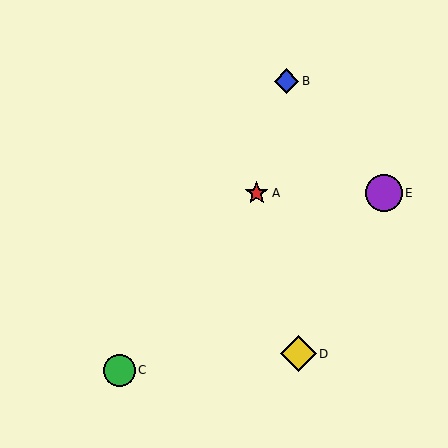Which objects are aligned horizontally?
Objects A, E are aligned horizontally.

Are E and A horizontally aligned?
Yes, both are at y≈193.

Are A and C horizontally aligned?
No, A is at y≈193 and C is at y≈370.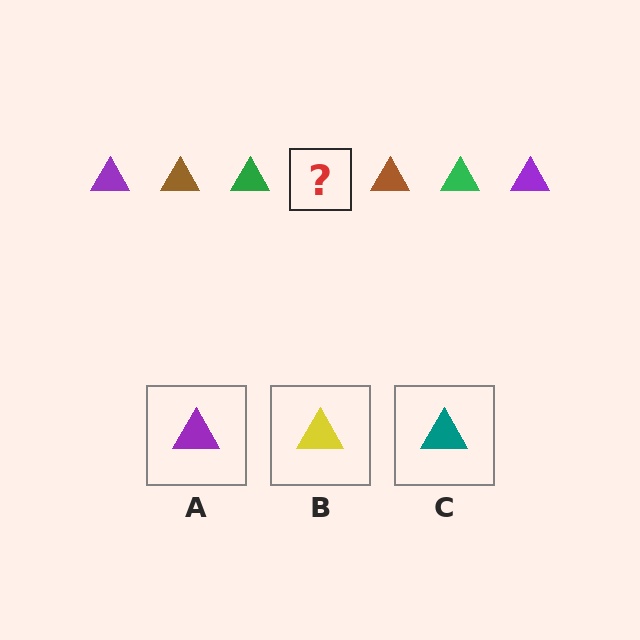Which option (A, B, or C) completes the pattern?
A.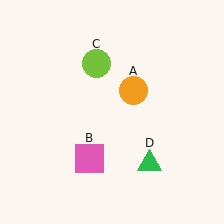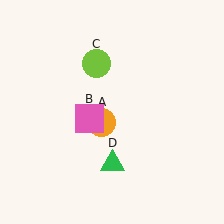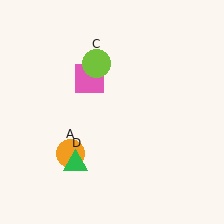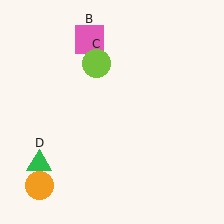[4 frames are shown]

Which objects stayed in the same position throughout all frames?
Lime circle (object C) remained stationary.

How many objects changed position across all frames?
3 objects changed position: orange circle (object A), pink square (object B), green triangle (object D).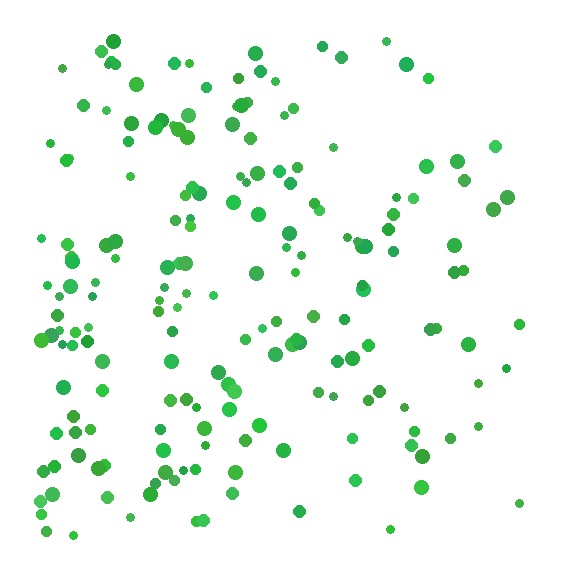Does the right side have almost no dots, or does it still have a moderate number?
Still a moderate number, just noticeably fewer than the left.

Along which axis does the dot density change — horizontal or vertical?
Horizontal.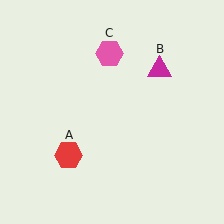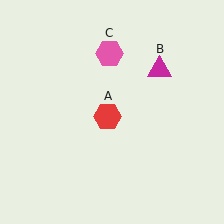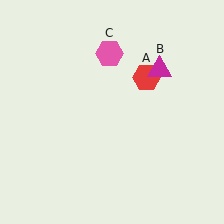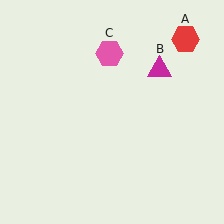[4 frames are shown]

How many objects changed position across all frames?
1 object changed position: red hexagon (object A).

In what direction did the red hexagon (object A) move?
The red hexagon (object A) moved up and to the right.